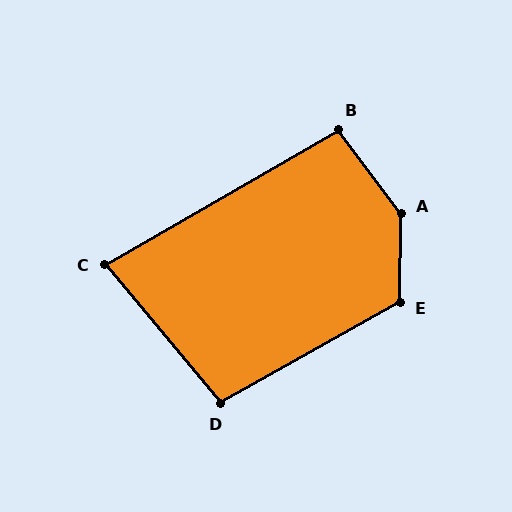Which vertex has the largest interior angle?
A, at approximately 143 degrees.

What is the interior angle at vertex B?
Approximately 97 degrees (obtuse).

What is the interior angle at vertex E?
Approximately 120 degrees (obtuse).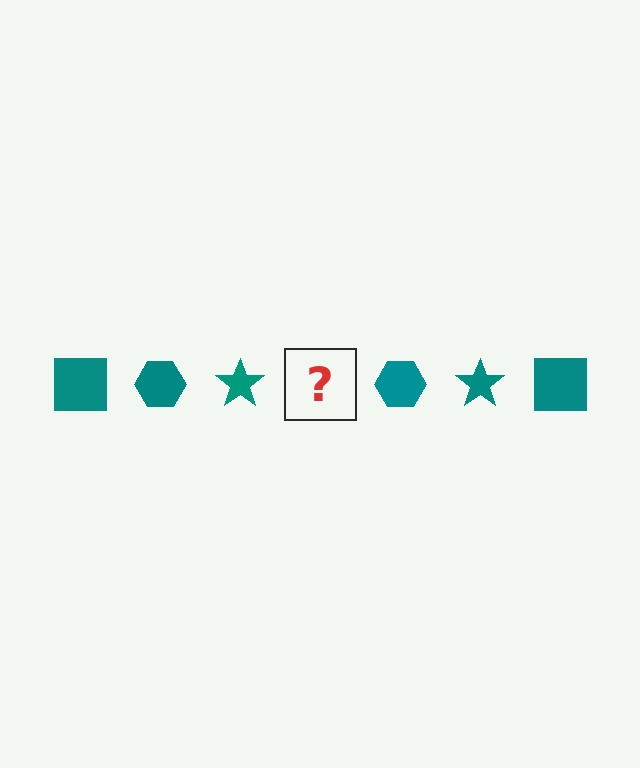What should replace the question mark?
The question mark should be replaced with a teal square.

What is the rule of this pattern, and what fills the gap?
The rule is that the pattern cycles through square, hexagon, star shapes in teal. The gap should be filled with a teal square.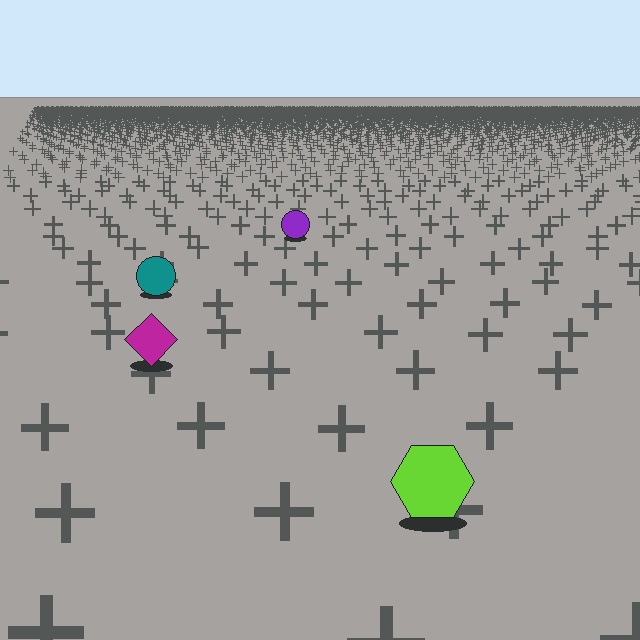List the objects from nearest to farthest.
From nearest to farthest: the lime hexagon, the magenta diamond, the teal circle, the purple circle.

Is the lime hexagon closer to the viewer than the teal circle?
Yes. The lime hexagon is closer — you can tell from the texture gradient: the ground texture is coarser near it.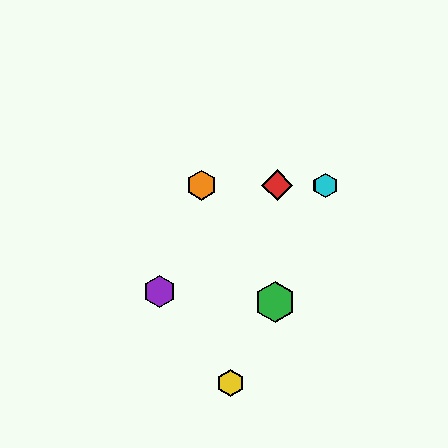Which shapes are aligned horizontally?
The red diamond, the blue hexagon, the orange hexagon, the cyan hexagon are aligned horizontally.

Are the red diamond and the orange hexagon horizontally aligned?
Yes, both are at y≈185.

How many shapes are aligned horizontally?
4 shapes (the red diamond, the blue hexagon, the orange hexagon, the cyan hexagon) are aligned horizontally.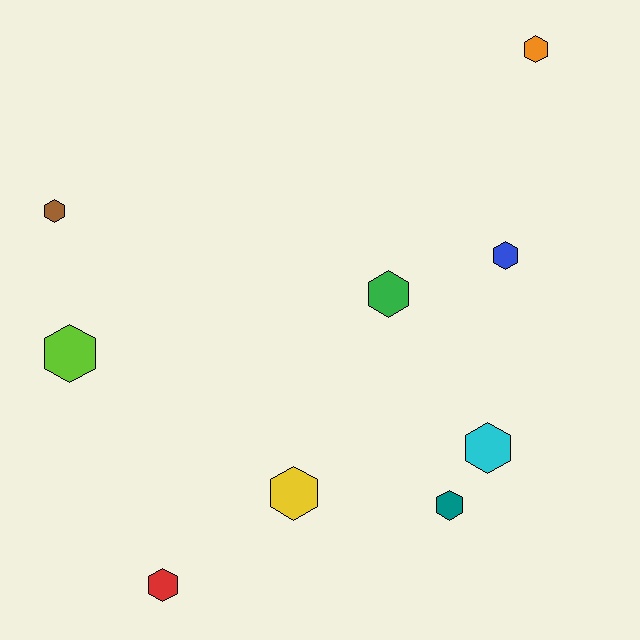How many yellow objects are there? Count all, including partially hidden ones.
There is 1 yellow object.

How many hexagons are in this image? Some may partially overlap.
There are 9 hexagons.